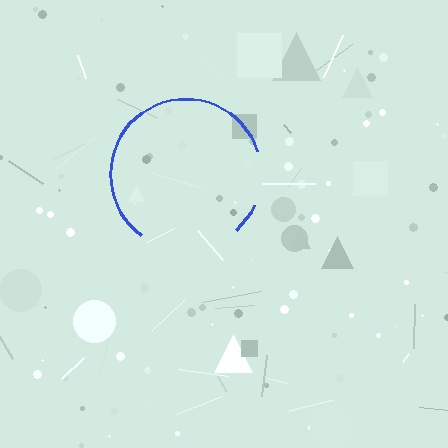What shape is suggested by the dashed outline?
The dashed outline suggests a circle.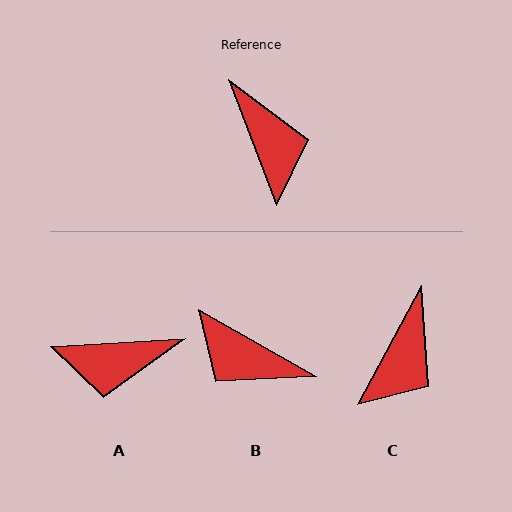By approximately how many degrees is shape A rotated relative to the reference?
Approximately 108 degrees clockwise.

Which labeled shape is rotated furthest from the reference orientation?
B, about 140 degrees away.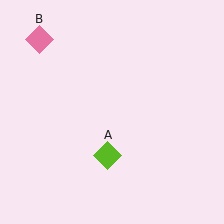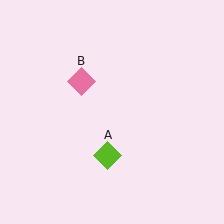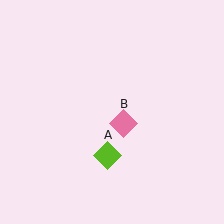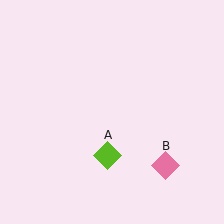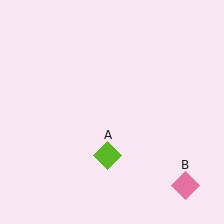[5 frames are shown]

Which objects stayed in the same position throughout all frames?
Lime diamond (object A) remained stationary.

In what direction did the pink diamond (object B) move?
The pink diamond (object B) moved down and to the right.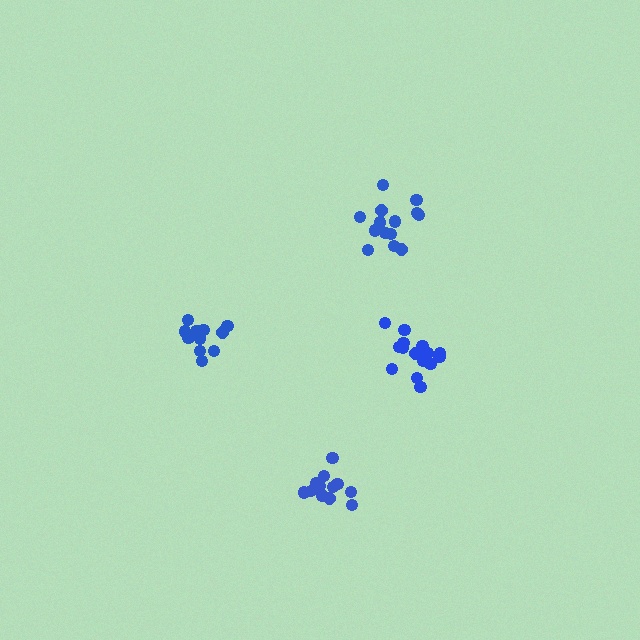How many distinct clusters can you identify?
There are 4 distinct clusters.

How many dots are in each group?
Group 1: 11 dots, Group 2: 16 dots, Group 3: 15 dots, Group 4: 12 dots (54 total).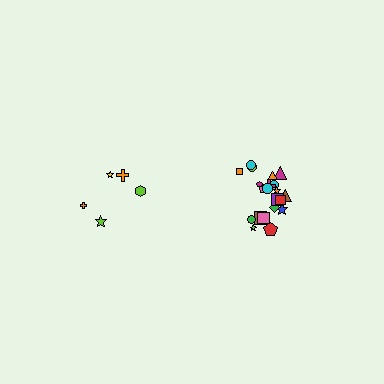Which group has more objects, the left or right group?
The right group.